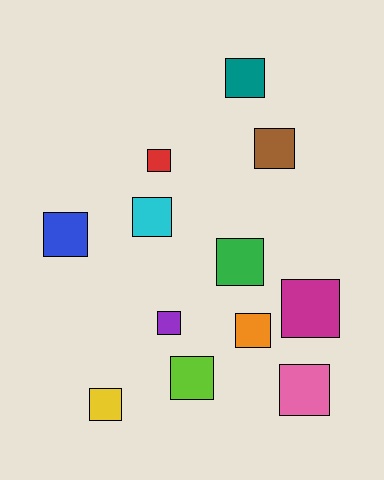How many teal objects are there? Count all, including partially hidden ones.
There is 1 teal object.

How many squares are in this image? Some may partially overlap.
There are 12 squares.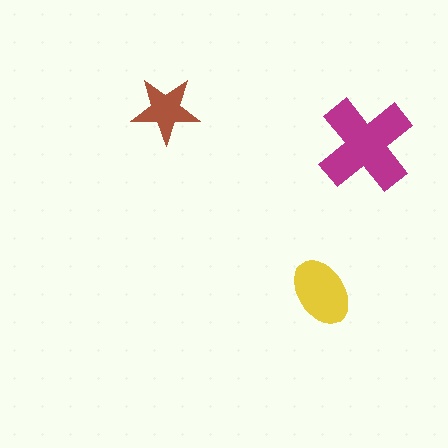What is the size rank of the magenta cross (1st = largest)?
1st.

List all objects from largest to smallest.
The magenta cross, the yellow ellipse, the brown star.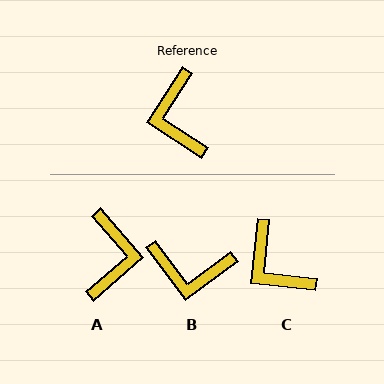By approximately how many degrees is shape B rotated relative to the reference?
Approximately 70 degrees counter-clockwise.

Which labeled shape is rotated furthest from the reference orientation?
A, about 163 degrees away.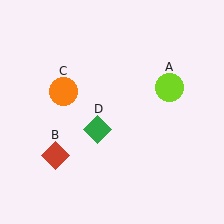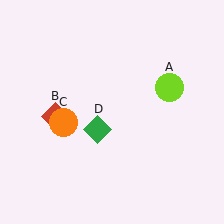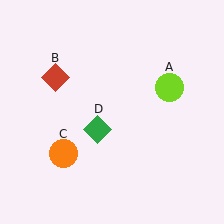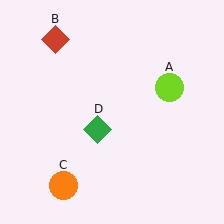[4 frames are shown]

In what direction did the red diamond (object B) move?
The red diamond (object B) moved up.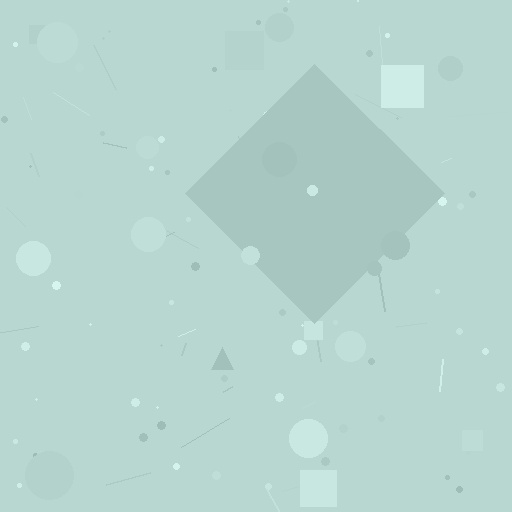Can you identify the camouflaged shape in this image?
The camouflaged shape is a diamond.